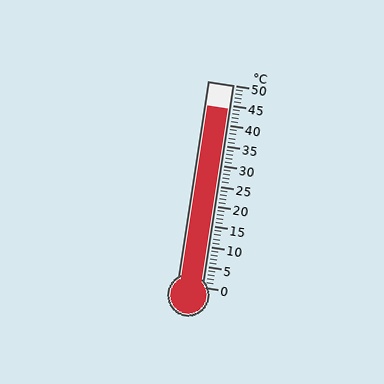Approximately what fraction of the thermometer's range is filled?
The thermometer is filled to approximately 90% of its range.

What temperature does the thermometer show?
The thermometer shows approximately 44°C.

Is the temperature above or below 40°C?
The temperature is above 40°C.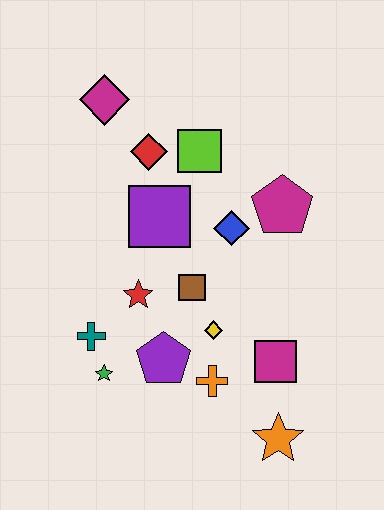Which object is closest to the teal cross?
The green star is closest to the teal cross.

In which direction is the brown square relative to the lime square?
The brown square is below the lime square.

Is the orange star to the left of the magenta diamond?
No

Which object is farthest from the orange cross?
The magenta diamond is farthest from the orange cross.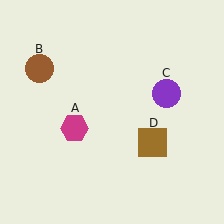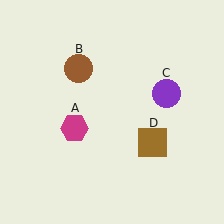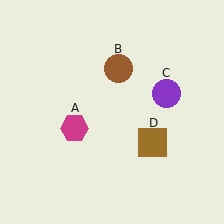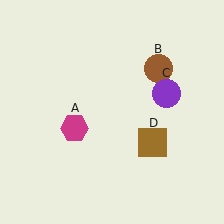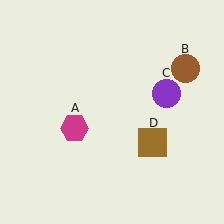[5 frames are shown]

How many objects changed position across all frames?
1 object changed position: brown circle (object B).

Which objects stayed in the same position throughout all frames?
Magenta hexagon (object A) and purple circle (object C) and brown square (object D) remained stationary.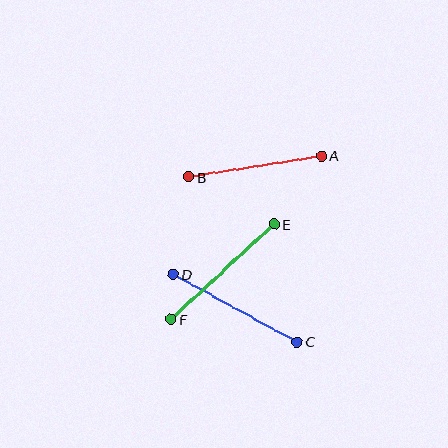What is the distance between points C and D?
The distance is approximately 141 pixels.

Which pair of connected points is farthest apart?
Points C and D are farthest apart.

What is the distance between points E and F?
The distance is approximately 141 pixels.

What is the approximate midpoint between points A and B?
The midpoint is at approximately (255, 167) pixels.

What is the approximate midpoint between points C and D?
The midpoint is at approximately (235, 308) pixels.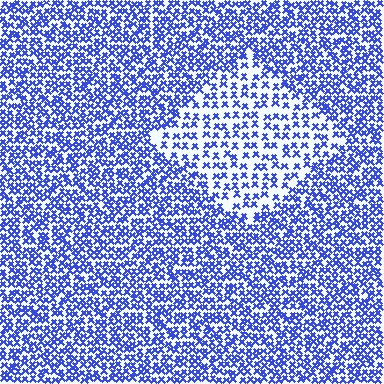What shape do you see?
I see a diamond.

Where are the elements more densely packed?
The elements are more densely packed outside the diamond boundary.